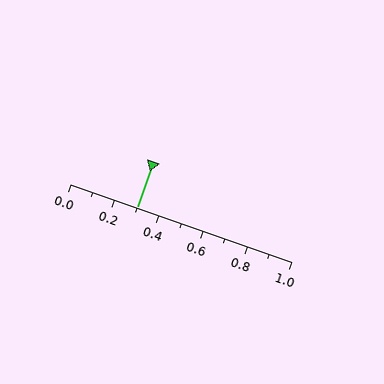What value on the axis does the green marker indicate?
The marker indicates approximately 0.3.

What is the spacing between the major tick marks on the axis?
The major ticks are spaced 0.2 apart.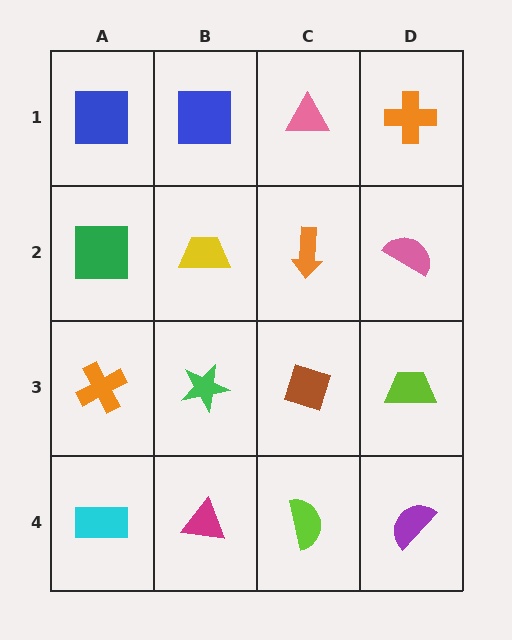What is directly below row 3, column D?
A purple semicircle.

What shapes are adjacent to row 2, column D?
An orange cross (row 1, column D), a lime trapezoid (row 3, column D), an orange arrow (row 2, column C).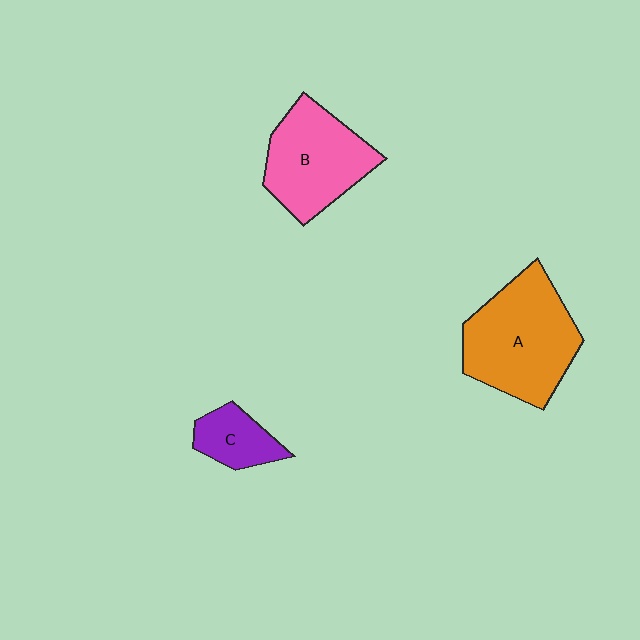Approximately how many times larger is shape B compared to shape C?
Approximately 2.2 times.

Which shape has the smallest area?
Shape C (purple).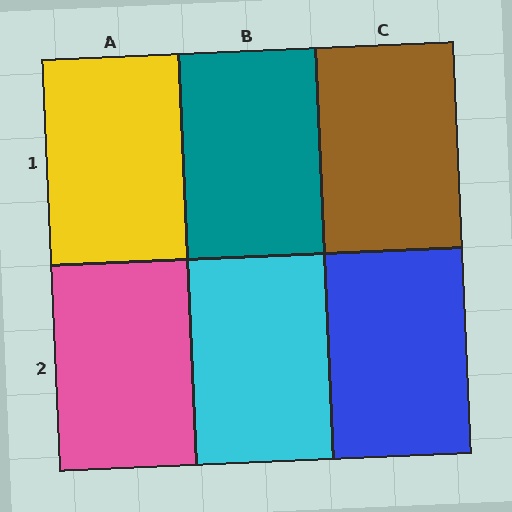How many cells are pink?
1 cell is pink.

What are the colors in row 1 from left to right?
Yellow, teal, brown.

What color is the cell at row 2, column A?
Pink.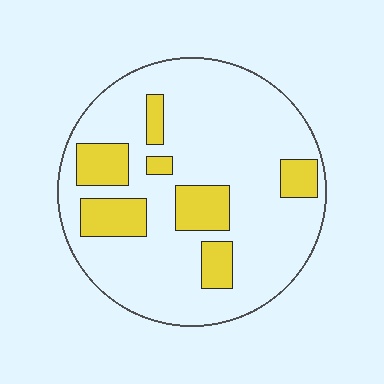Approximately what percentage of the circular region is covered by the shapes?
Approximately 20%.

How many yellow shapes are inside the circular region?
7.